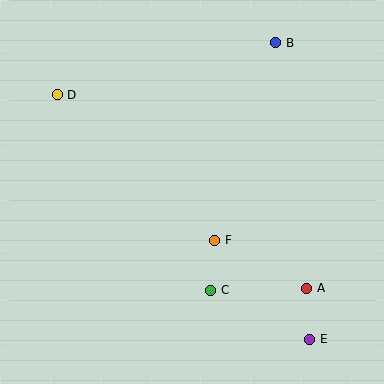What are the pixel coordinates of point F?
Point F is at (215, 240).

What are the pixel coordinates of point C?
Point C is at (211, 290).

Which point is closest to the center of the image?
Point F at (215, 240) is closest to the center.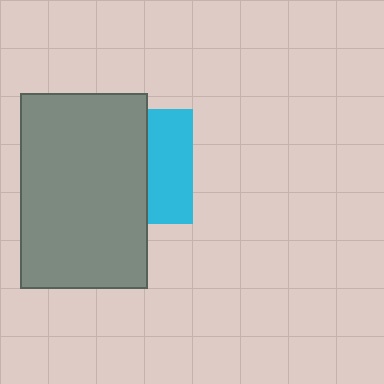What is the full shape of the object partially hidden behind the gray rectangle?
The partially hidden object is a cyan square.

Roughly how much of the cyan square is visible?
A small part of it is visible (roughly 40%).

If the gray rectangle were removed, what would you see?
You would see the complete cyan square.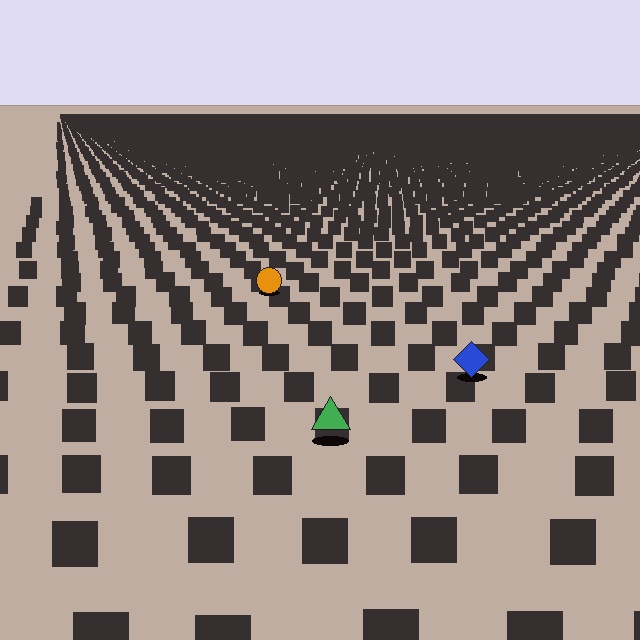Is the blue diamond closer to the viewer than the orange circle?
Yes. The blue diamond is closer — you can tell from the texture gradient: the ground texture is coarser near it.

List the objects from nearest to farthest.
From nearest to farthest: the green triangle, the blue diamond, the orange circle.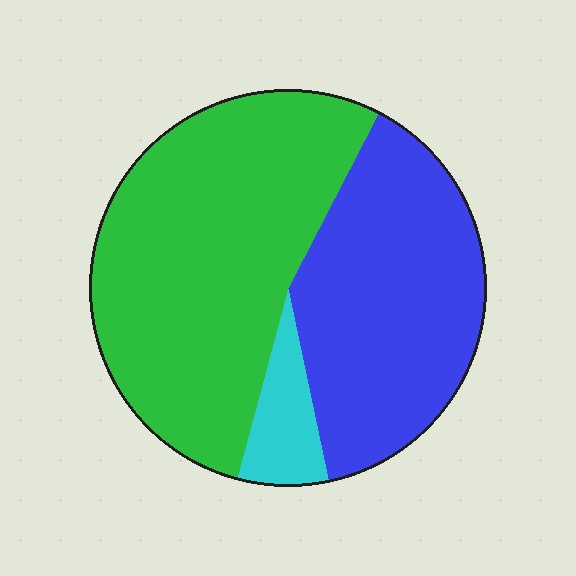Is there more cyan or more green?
Green.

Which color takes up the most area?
Green, at roughly 55%.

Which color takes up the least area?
Cyan, at roughly 5%.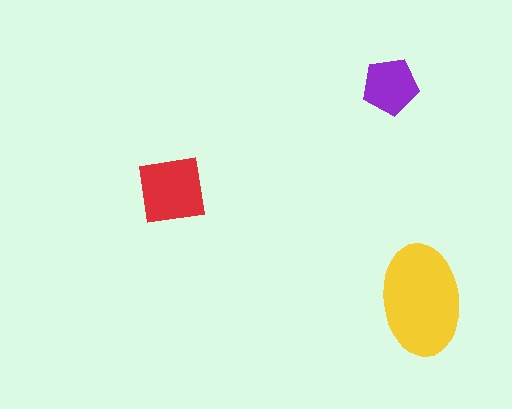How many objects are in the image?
There are 3 objects in the image.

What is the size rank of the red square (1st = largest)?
2nd.